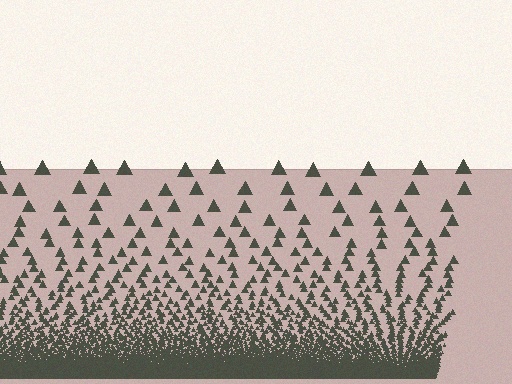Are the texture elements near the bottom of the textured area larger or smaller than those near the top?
Smaller. The gradient is inverted — elements near the bottom are smaller and denser.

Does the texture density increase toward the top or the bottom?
Density increases toward the bottom.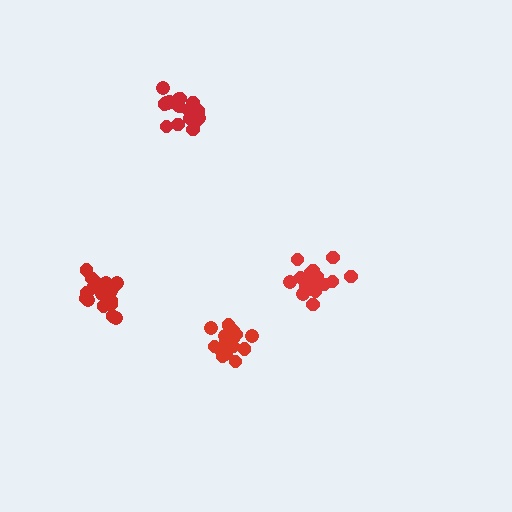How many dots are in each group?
Group 1: 19 dots, Group 2: 19 dots, Group 3: 18 dots, Group 4: 20 dots (76 total).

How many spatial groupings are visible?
There are 4 spatial groupings.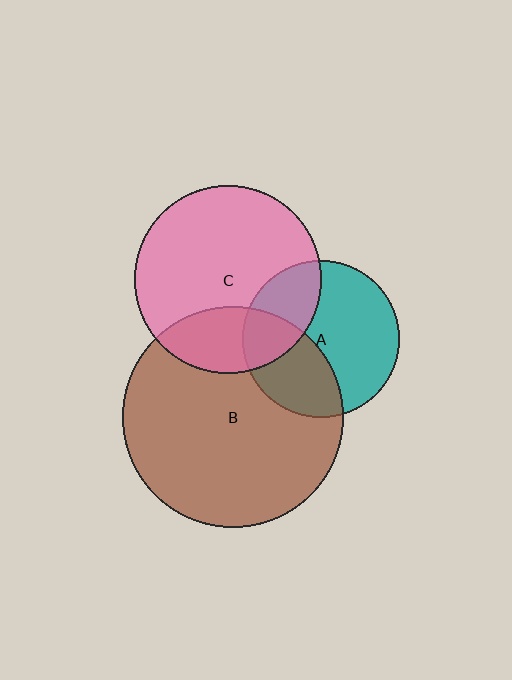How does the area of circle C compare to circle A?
Approximately 1.4 times.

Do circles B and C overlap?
Yes.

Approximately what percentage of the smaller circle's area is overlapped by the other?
Approximately 25%.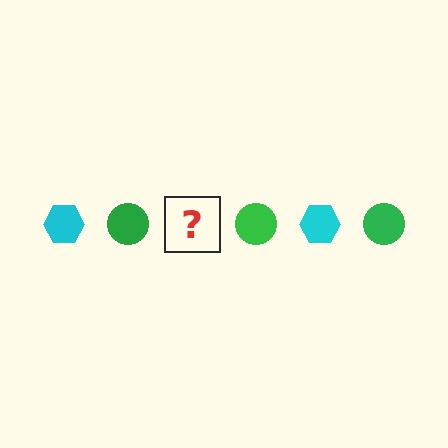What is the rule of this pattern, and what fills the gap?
The rule is that the pattern alternates between cyan hexagon and green circle. The gap should be filled with a cyan hexagon.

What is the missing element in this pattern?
The missing element is a cyan hexagon.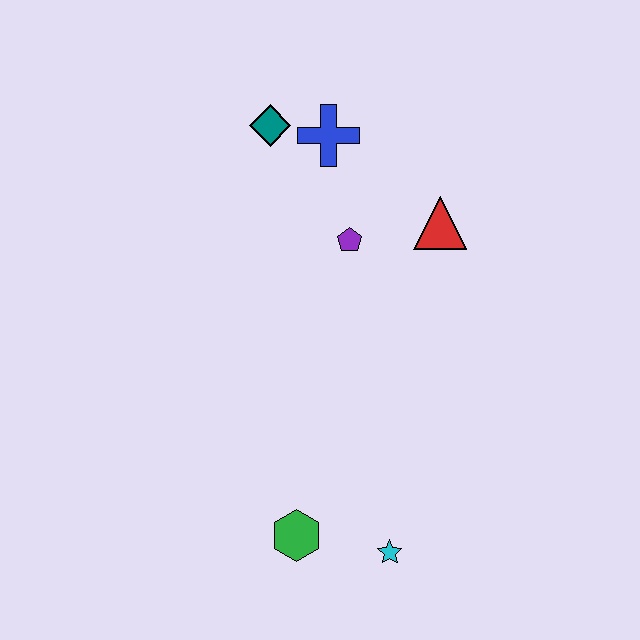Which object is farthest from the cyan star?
The teal diamond is farthest from the cyan star.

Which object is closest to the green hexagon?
The cyan star is closest to the green hexagon.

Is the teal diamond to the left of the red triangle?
Yes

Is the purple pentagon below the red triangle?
Yes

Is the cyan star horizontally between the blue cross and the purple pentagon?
No